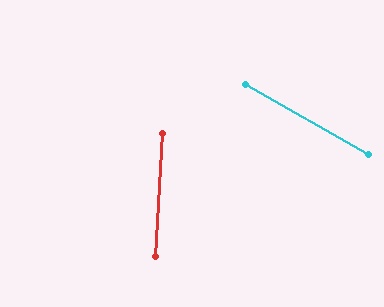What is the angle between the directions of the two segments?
Approximately 64 degrees.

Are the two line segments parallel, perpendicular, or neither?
Neither parallel nor perpendicular — they differ by about 64°.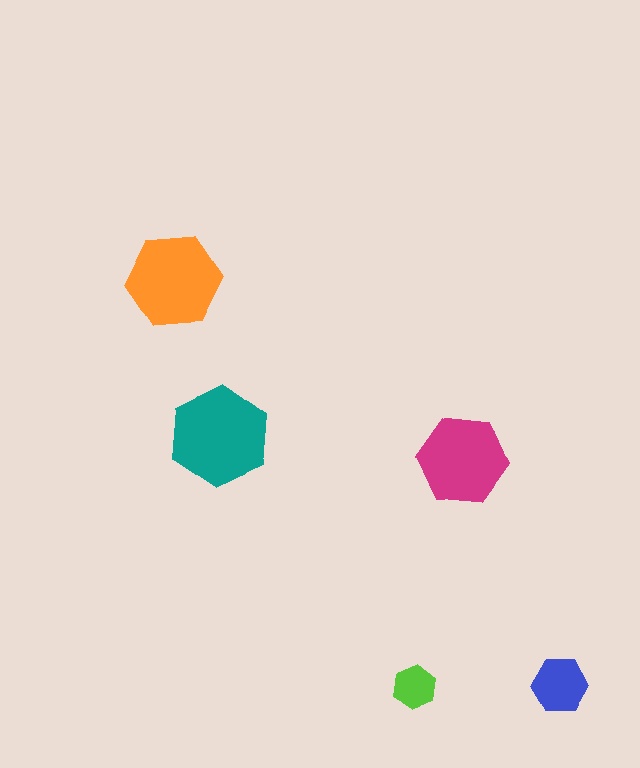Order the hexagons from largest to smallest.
the teal one, the orange one, the magenta one, the blue one, the lime one.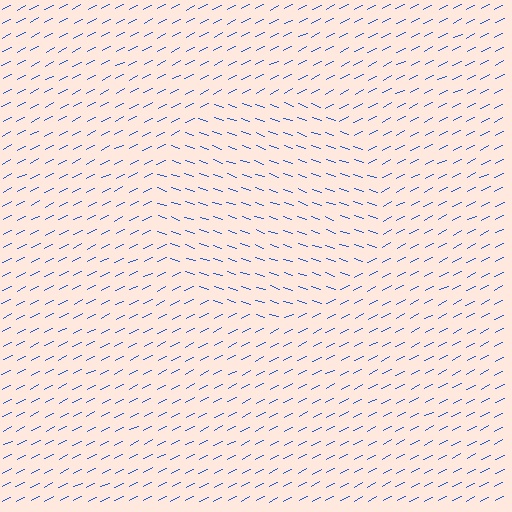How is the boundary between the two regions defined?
The boundary is defined purely by a change in line orientation (approximately 45 degrees difference). All lines are the same color and thickness.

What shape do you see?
I see a circle.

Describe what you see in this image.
The image is filled with small blue line segments. A circle region in the image has lines oriented differently from the surrounding lines, creating a visible texture boundary.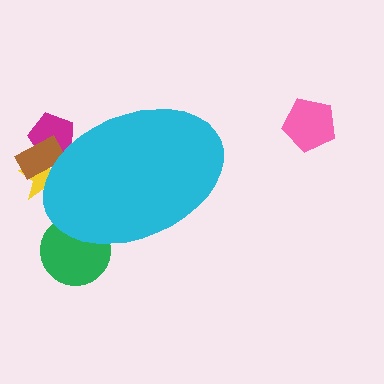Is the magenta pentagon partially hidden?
Yes, the magenta pentagon is partially hidden behind the cyan ellipse.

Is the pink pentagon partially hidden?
No, the pink pentagon is fully visible.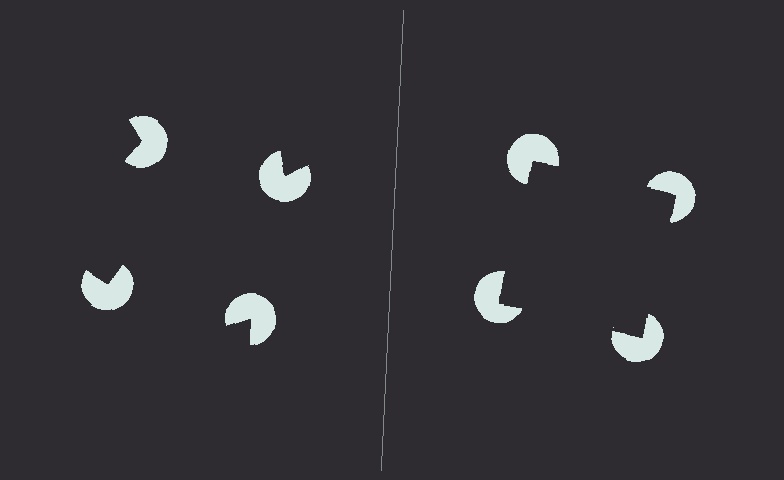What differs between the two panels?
The pac-man discs are positioned identically on both sides; only the wedge orientations differ. On the right they align to a square; on the left they are misaligned.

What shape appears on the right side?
An illusory square.